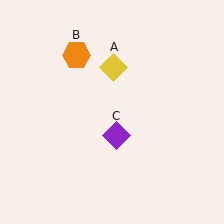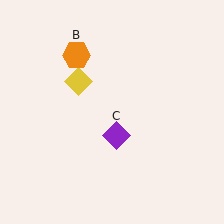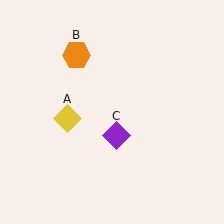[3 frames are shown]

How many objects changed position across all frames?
1 object changed position: yellow diamond (object A).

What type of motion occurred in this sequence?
The yellow diamond (object A) rotated counterclockwise around the center of the scene.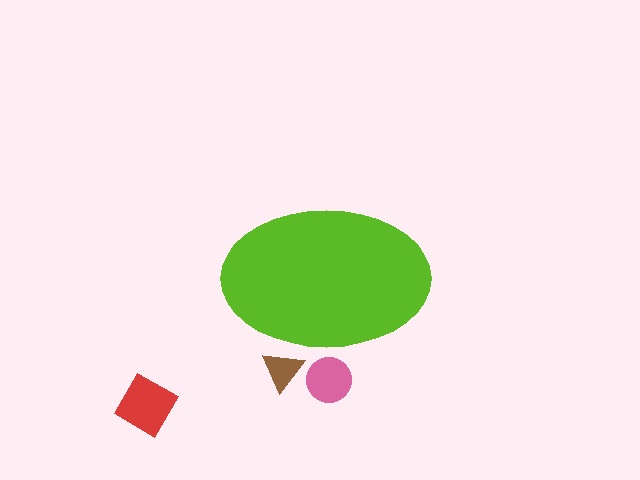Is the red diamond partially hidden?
No, the red diamond is fully visible.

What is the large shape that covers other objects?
A lime ellipse.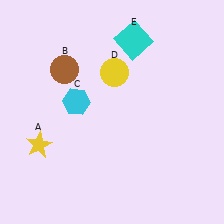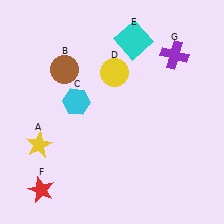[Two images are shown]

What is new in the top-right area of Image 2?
A purple cross (G) was added in the top-right area of Image 2.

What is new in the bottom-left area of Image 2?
A red star (F) was added in the bottom-left area of Image 2.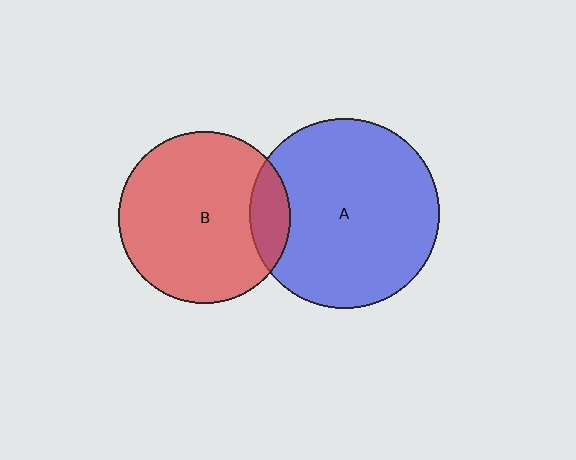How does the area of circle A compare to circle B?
Approximately 1.2 times.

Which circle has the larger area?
Circle A (blue).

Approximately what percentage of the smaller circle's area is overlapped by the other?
Approximately 15%.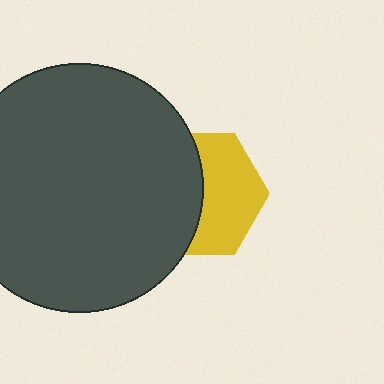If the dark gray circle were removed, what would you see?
You would see the complete yellow hexagon.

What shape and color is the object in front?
The object in front is a dark gray circle.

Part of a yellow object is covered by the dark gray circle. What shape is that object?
It is a hexagon.